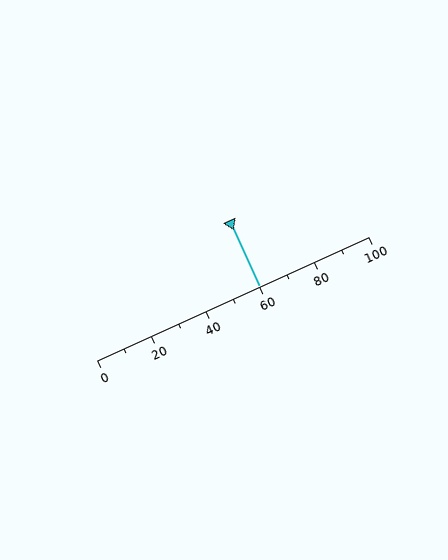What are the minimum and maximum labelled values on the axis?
The axis runs from 0 to 100.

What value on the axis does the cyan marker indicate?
The marker indicates approximately 60.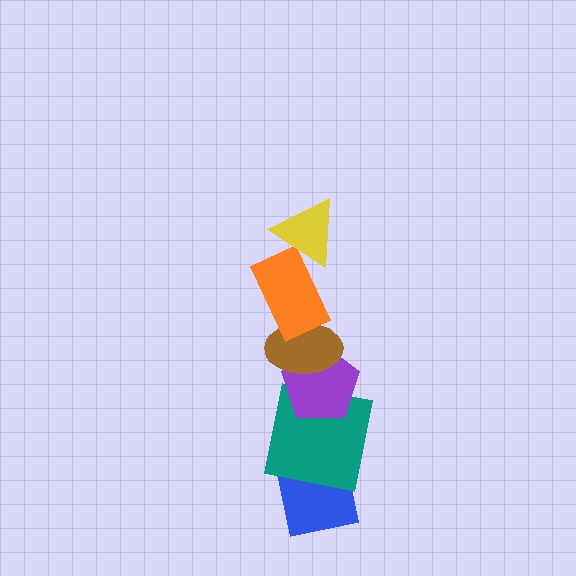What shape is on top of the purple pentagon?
The brown ellipse is on top of the purple pentagon.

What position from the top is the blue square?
The blue square is 6th from the top.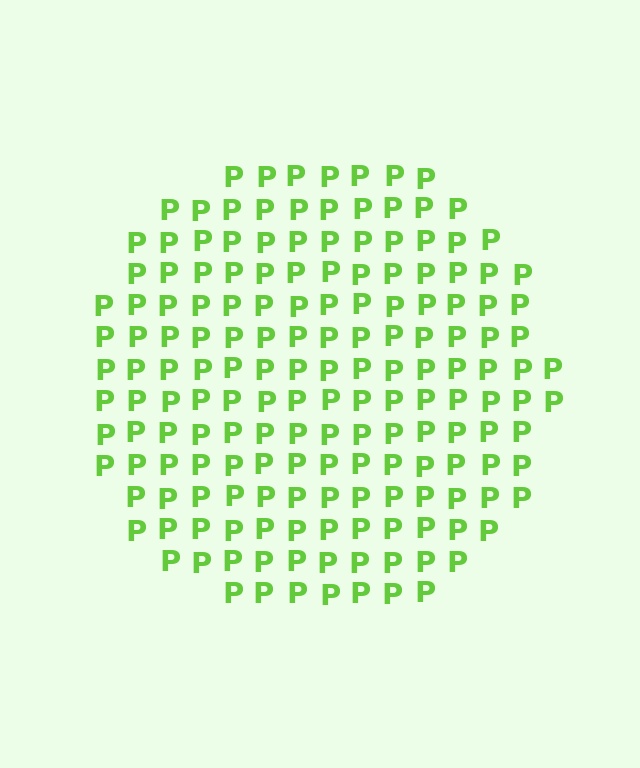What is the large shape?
The large shape is a circle.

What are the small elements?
The small elements are letter P's.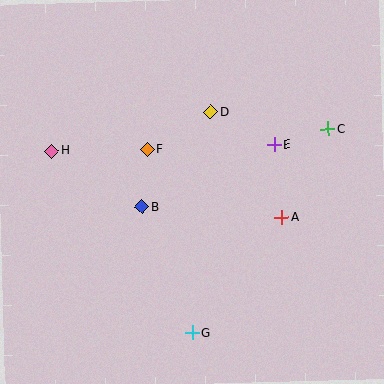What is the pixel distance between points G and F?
The distance between G and F is 188 pixels.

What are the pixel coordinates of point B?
Point B is at (142, 207).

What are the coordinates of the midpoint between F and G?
The midpoint between F and G is at (169, 241).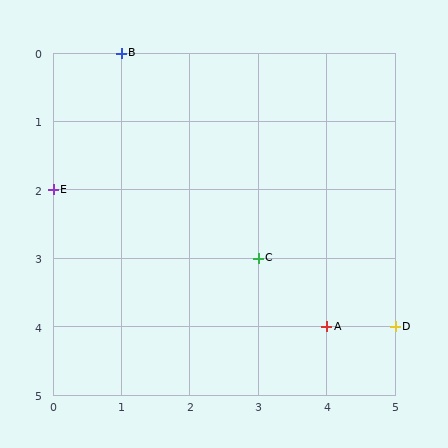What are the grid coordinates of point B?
Point B is at grid coordinates (1, 0).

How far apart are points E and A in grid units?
Points E and A are 4 columns and 2 rows apart (about 4.5 grid units diagonally).